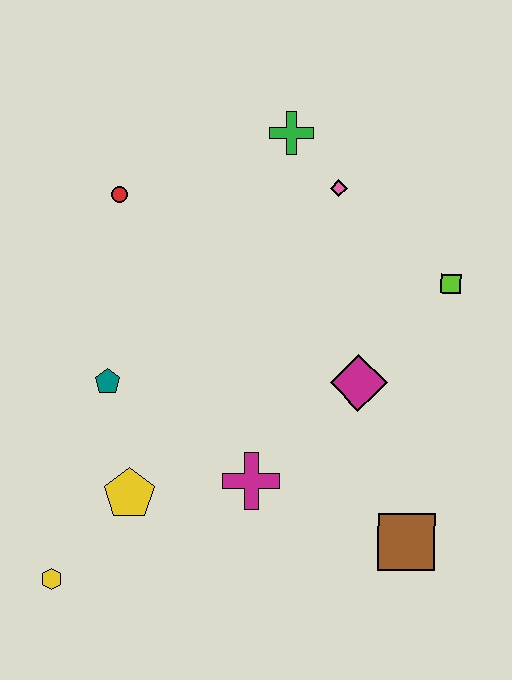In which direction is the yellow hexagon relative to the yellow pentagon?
The yellow hexagon is below the yellow pentagon.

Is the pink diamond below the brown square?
No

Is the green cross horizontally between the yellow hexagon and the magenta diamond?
Yes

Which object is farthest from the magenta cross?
The green cross is farthest from the magenta cross.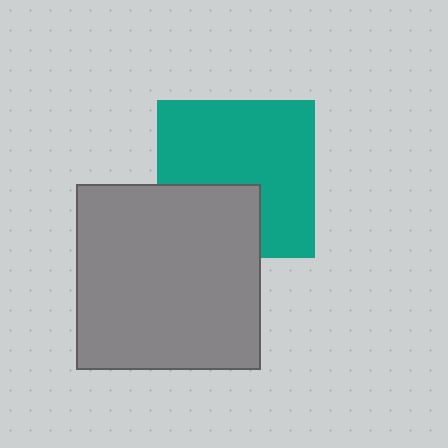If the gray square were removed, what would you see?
You would see the complete teal square.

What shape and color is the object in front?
The object in front is a gray square.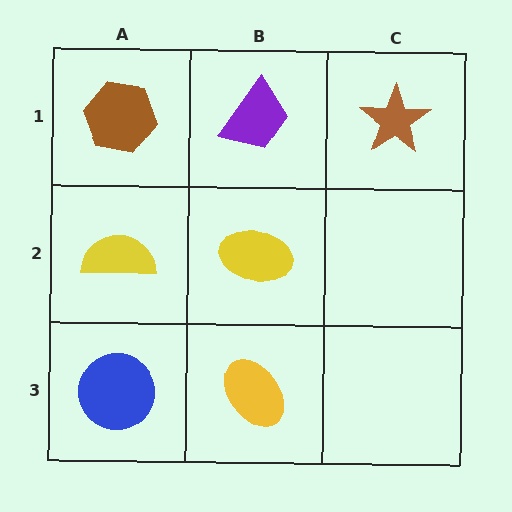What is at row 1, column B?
A purple trapezoid.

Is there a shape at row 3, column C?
No, that cell is empty.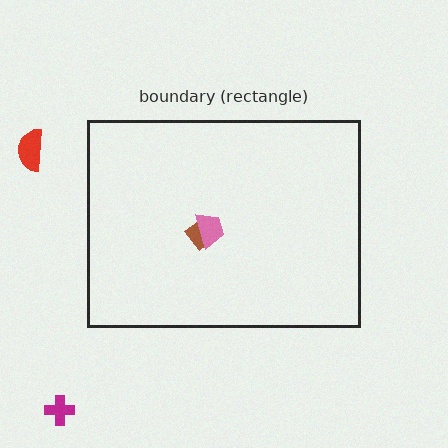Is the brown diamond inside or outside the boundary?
Inside.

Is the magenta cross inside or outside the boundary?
Outside.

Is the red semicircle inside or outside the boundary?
Outside.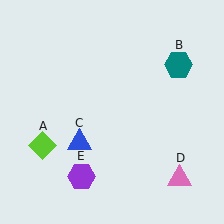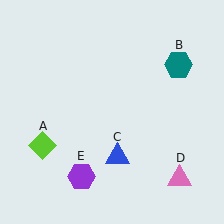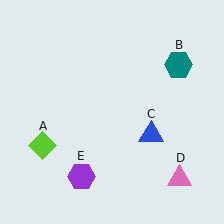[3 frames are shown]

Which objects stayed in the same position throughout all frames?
Lime diamond (object A) and teal hexagon (object B) and pink triangle (object D) and purple hexagon (object E) remained stationary.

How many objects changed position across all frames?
1 object changed position: blue triangle (object C).